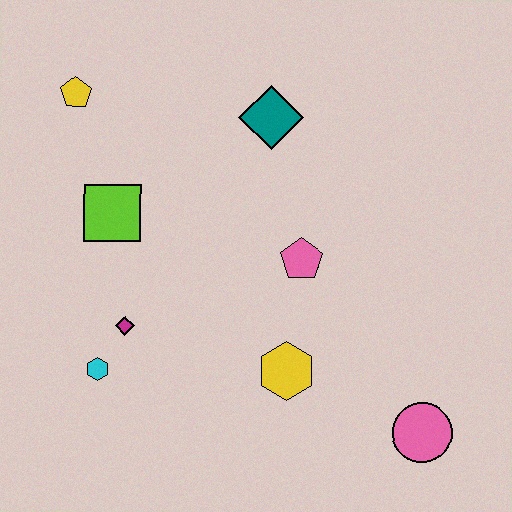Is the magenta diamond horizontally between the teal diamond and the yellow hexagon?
No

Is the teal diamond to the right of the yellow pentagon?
Yes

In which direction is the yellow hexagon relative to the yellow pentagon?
The yellow hexagon is below the yellow pentagon.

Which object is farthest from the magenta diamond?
The pink circle is farthest from the magenta diamond.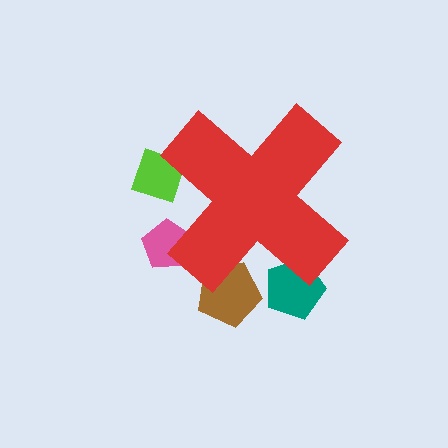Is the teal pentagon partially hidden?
Yes, the teal pentagon is partially hidden behind the red cross.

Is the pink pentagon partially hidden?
Yes, the pink pentagon is partially hidden behind the red cross.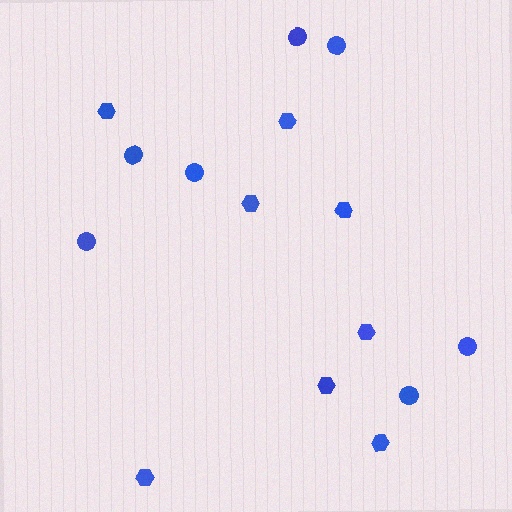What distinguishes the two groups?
There are 2 groups: one group of circles (7) and one group of hexagons (8).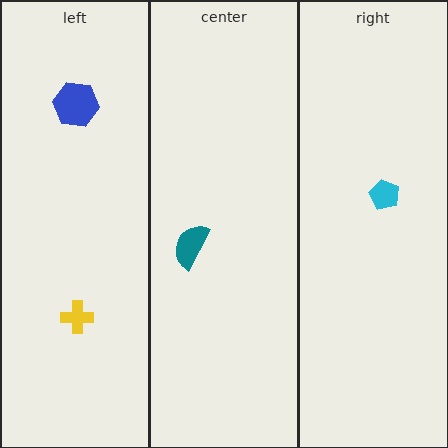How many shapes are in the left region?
2.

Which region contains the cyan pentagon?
The right region.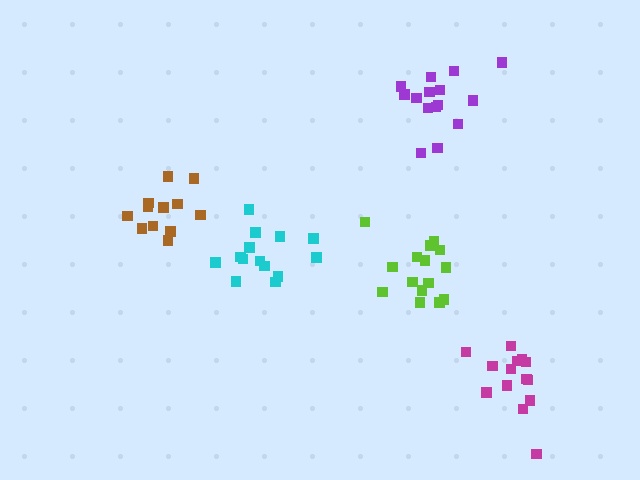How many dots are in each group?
Group 1: 15 dots, Group 2: 14 dots, Group 3: 14 dots, Group 4: 15 dots, Group 5: 12 dots (70 total).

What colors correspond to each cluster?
The clusters are colored: lime, magenta, cyan, purple, brown.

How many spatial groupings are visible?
There are 5 spatial groupings.